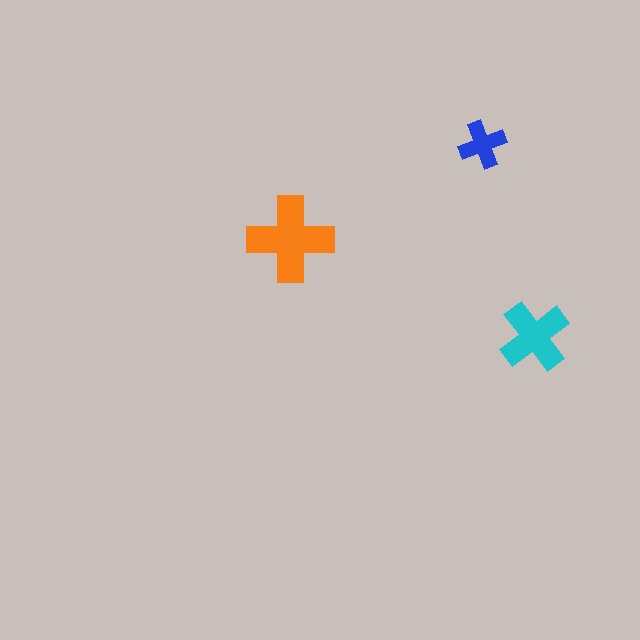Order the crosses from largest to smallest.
the orange one, the cyan one, the blue one.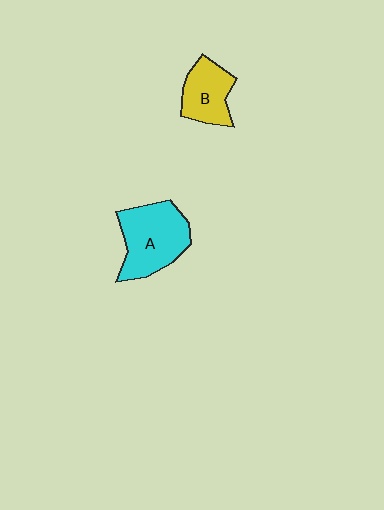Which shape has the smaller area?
Shape B (yellow).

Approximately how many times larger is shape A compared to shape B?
Approximately 1.5 times.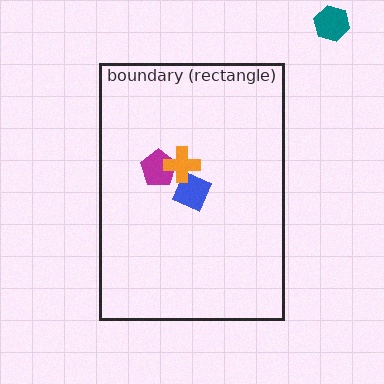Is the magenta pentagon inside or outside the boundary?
Inside.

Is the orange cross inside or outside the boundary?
Inside.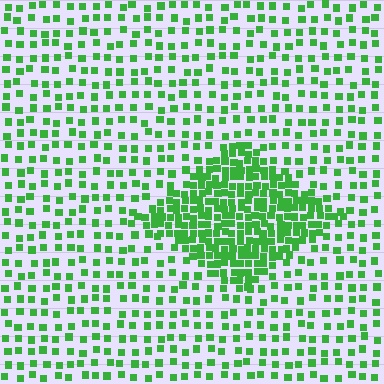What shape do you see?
I see a diamond.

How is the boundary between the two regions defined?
The boundary is defined by a change in element density (approximately 2.6x ratio). All elements are the same color, size, and shape.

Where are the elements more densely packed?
The elements are more densely packed inside the diamond boundary.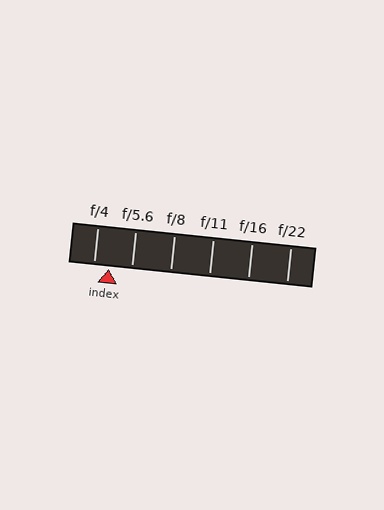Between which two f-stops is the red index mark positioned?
The index mark is between f/4 and f/5.6.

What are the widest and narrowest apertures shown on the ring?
The widest aperture shown is f/4 and the narrowest is f/22.